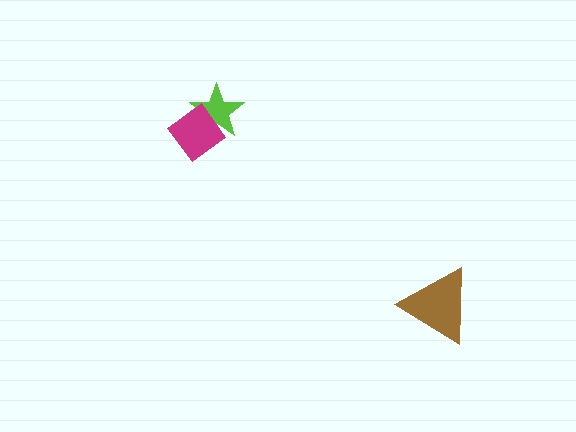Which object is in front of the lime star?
The magenta diamond is in front of the lime star.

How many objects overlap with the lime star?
1 object overlaps with the lime star.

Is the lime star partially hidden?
Yes, it is partially covered by another shape.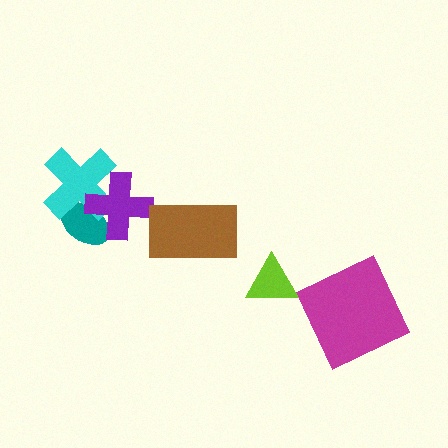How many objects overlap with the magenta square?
0 objects overlap with the magenta square.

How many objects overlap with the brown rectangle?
0 objects overlap with the brown rectangle.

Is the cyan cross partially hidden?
Yes, it is partially covered by another shape.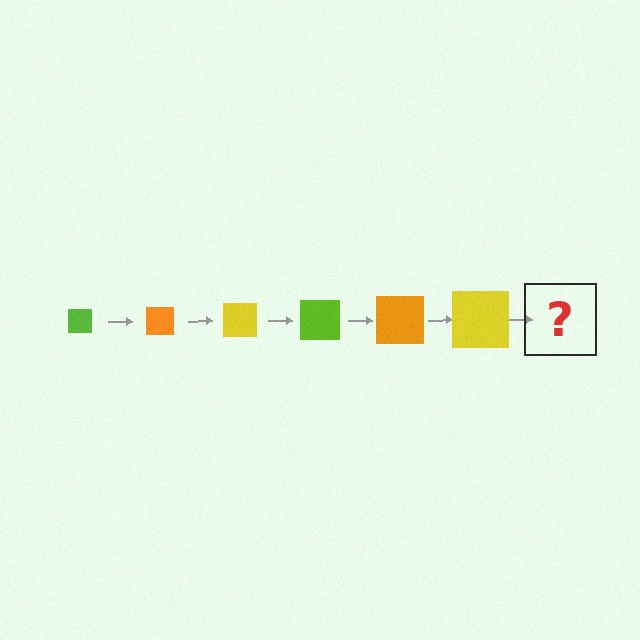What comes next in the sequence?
The next element should be a lime square, larger than the previous one.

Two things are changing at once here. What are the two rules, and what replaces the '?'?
The two rules are that the square grows larger each step and the color cycles through lime, orange, and yellow. The '?' should be a lime square, larger than the previous one.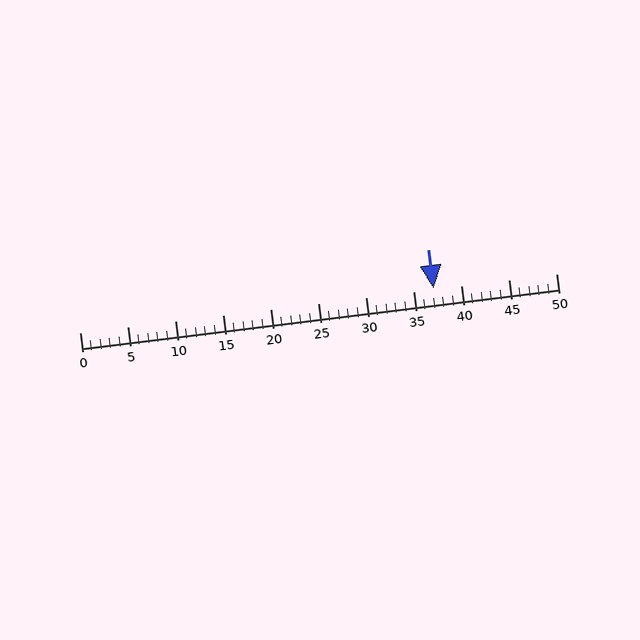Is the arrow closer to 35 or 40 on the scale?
The arrow is closer to 35.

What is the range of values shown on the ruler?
The ruler shows values from 0 to 50.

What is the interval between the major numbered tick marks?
The major tick marks are spaced 5 units apart.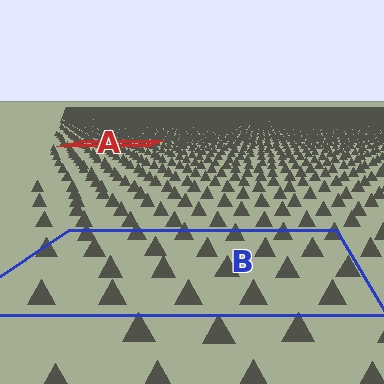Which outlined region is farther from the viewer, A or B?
Region A is farther from the viewer — the texture elements inside it appear smaller and more densely packed.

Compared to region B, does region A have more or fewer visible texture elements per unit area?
Region A has more texture elements per unit area — they are packed more densely because it is farther away.